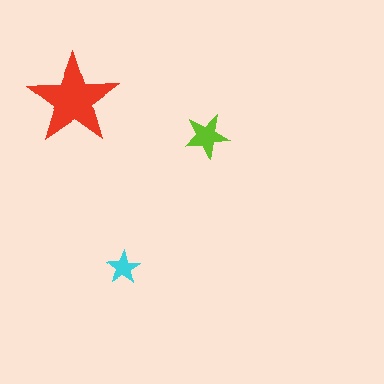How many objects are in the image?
There are 3 objects in the image.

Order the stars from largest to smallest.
the red one, the lime one, the cyan one.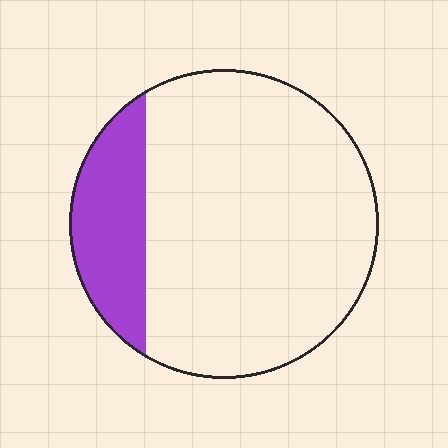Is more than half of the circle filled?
No.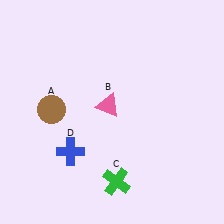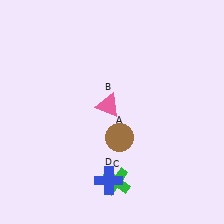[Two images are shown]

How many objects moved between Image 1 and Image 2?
2 objects moved between the two images.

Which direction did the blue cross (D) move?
The blue cross (D) moved right.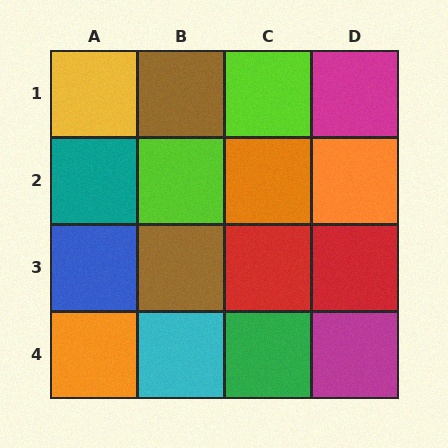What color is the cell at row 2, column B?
Lime.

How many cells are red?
2 cells are red.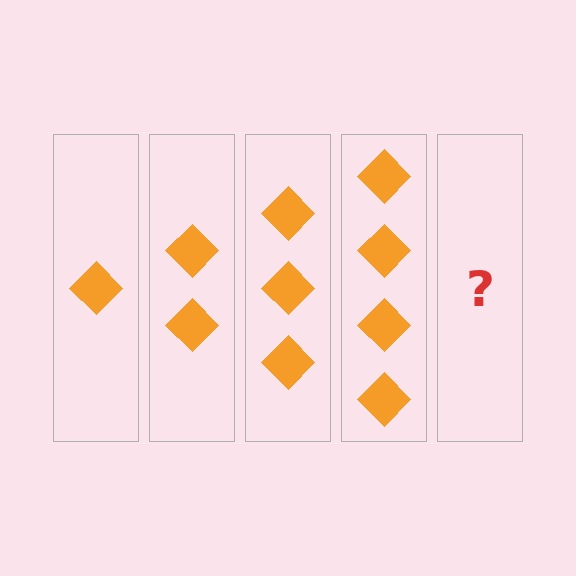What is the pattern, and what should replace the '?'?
The pattern is that each step adds one more diamond. The '?' should be 5 diamonds.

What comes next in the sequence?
The next element should be 5 diamonds.